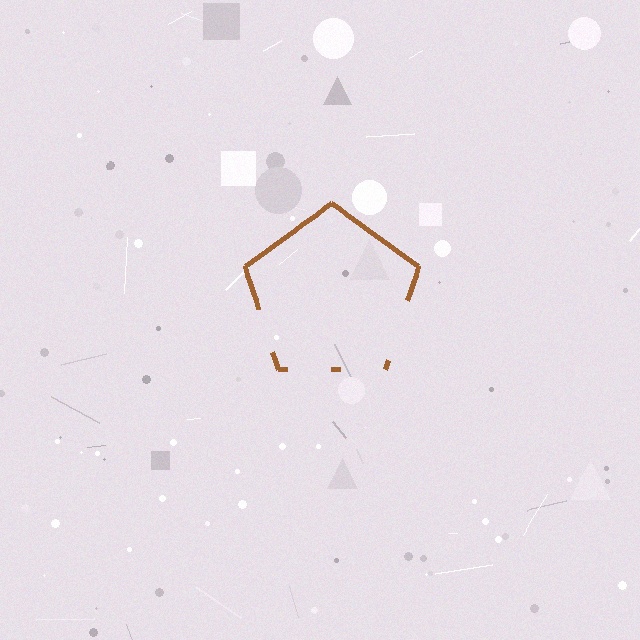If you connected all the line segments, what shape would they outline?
They would outline a pentagon.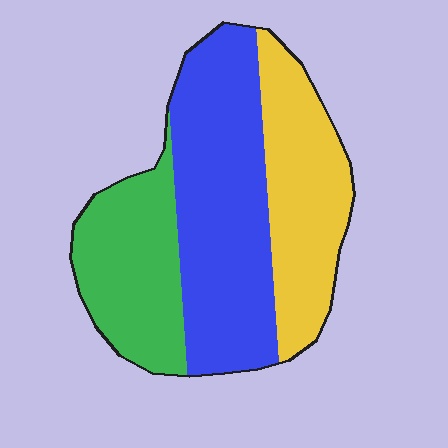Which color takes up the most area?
Blue, at roughly 45%.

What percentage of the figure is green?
Green covers about 25% of the figure.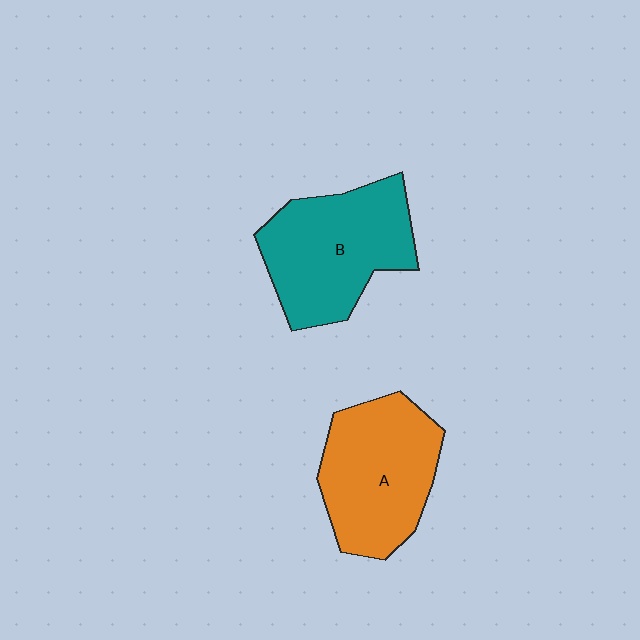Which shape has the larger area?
Shape B (teal).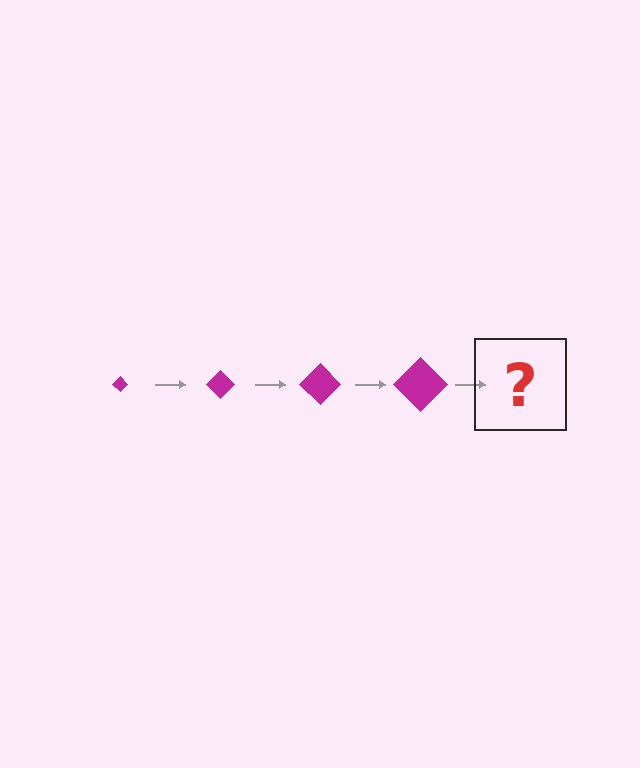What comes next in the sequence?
The next element should be a magenta diamond, larger than the previous one.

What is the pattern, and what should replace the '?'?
The pattern is that the diamond gets progressively larger each step. The '?' should be a magenta diamond, larger than the previous one.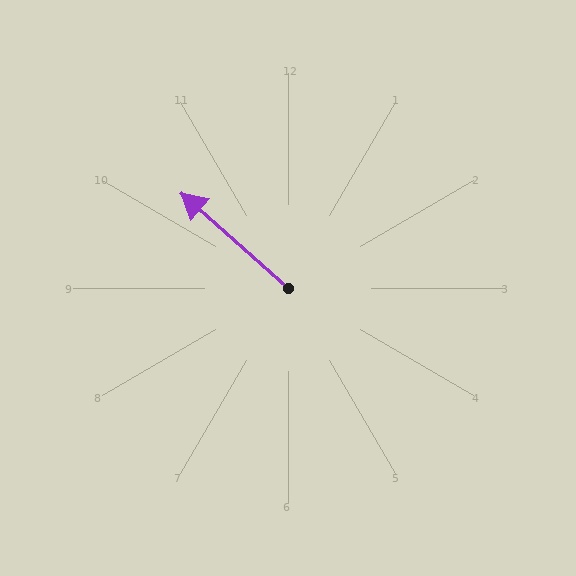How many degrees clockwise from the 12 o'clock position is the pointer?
Approximately 312 degrees.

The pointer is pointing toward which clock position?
Roughly 10 o'clock.